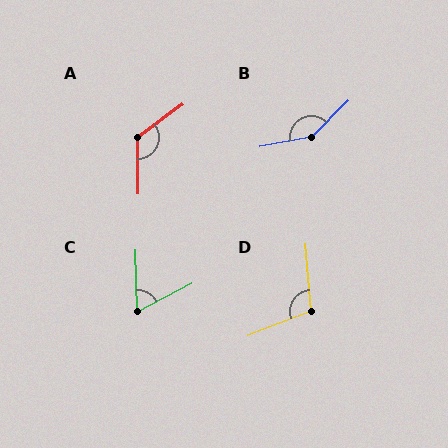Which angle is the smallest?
C, at approximately 64 degrees.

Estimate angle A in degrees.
Approximately 126 degrees.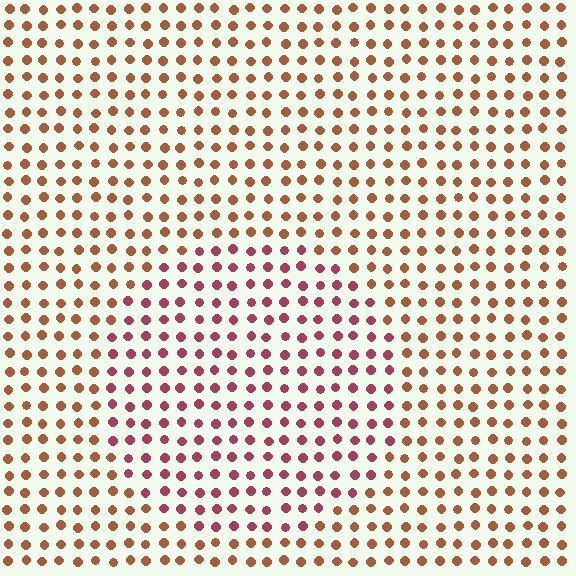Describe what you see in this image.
The image is filled with small brown elements in a uniform arrangement. A circle-shaped region is visible where the elements are tinted to a slightly different hue, forming a subtle color boundary.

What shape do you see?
I see a circle.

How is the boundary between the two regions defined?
The boundary is defined purely by a slight shift in hue (about 38 degrees). Spacing, size, and orientation are identical on both sides.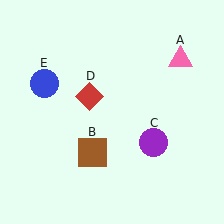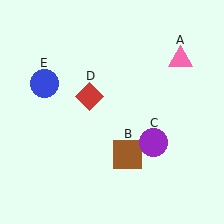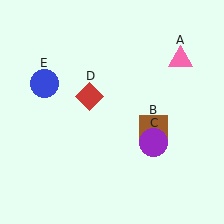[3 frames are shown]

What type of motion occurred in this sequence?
The brown square (object B) rotated counterclockwise around the center of the scene.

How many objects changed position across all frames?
1 object changed position: brown square (object B).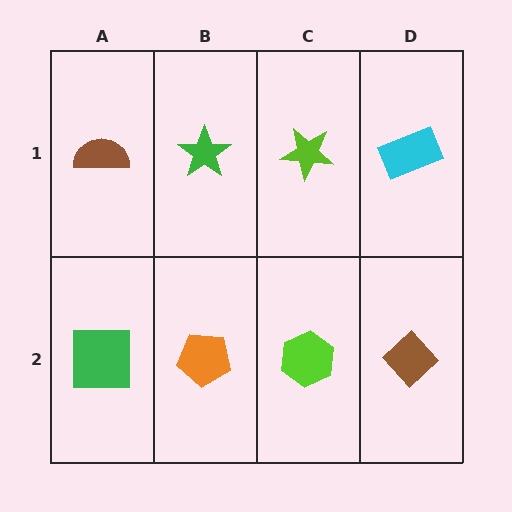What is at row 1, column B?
A green star.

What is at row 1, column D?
A cyan rectangle.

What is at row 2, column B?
An orange pentagon.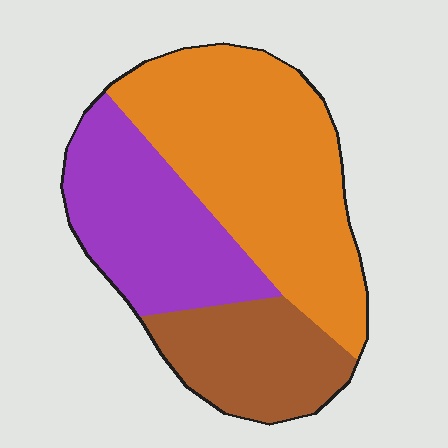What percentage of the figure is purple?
Purple takes up about one third (1/3) of the figure.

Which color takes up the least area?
Brown, at roughly 20%.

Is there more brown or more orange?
Orange.